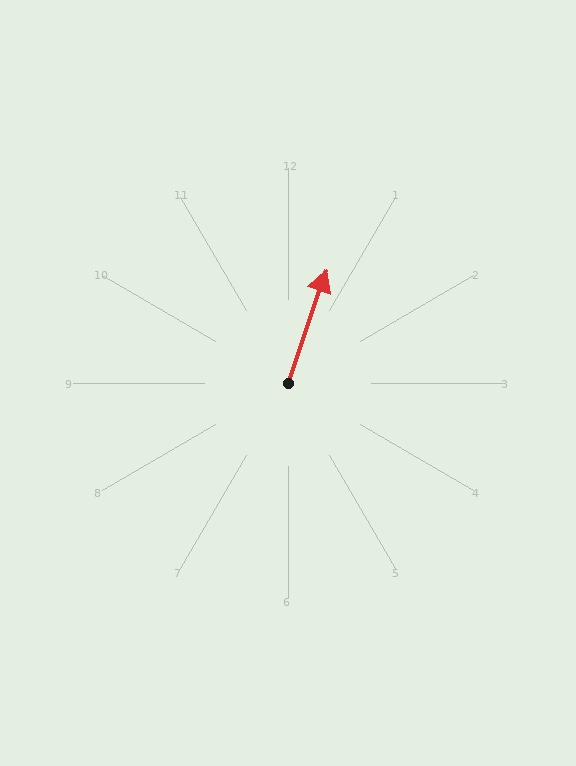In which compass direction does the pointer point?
North.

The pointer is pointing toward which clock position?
Roughly 1 o'clock.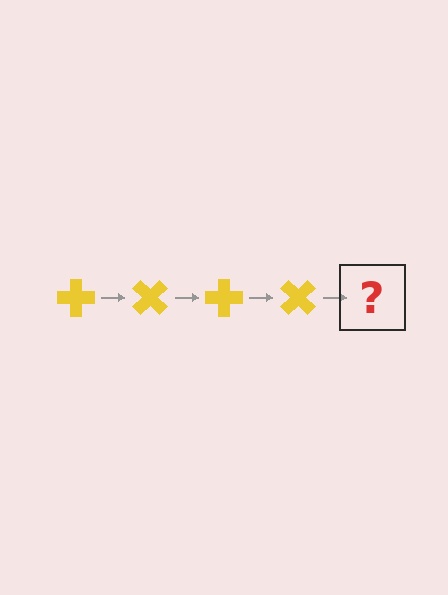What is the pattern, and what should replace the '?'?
The pattern is that the cross rotates 45 degrees each step. The '?' should be a yellow cross rotated 180 degrees.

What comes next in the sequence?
The next element should be a yellow cross rotated 180 degrees.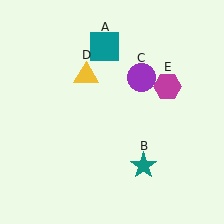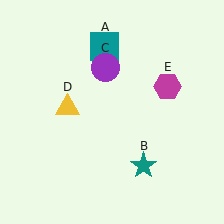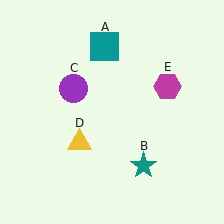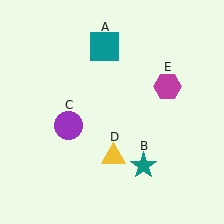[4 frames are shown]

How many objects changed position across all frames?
2 objects changed position: purple circle (object C), yellow triangle (object D).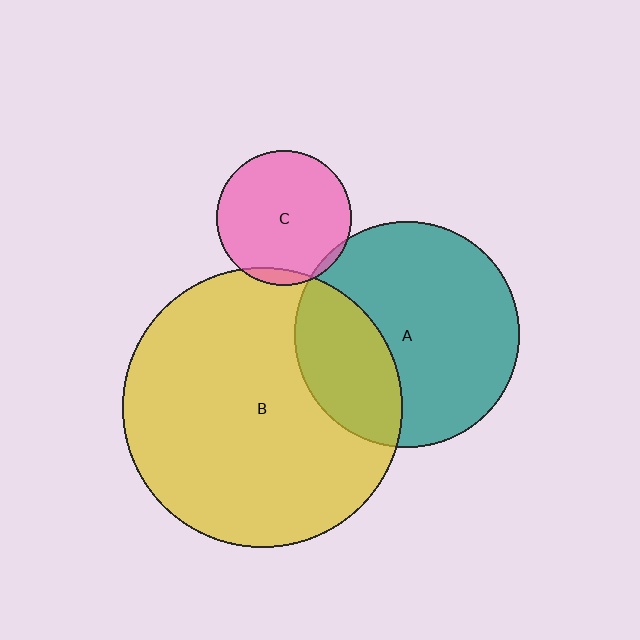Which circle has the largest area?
Circle B (yellow).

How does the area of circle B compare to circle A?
Approximately 1.5 times.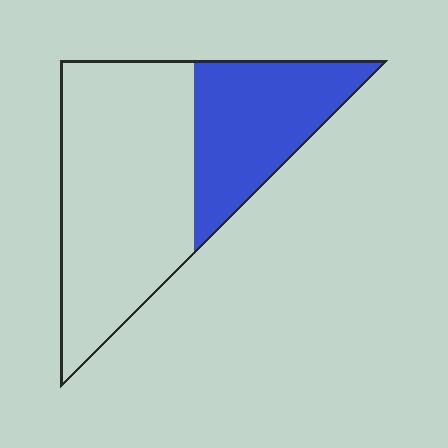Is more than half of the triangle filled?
No.